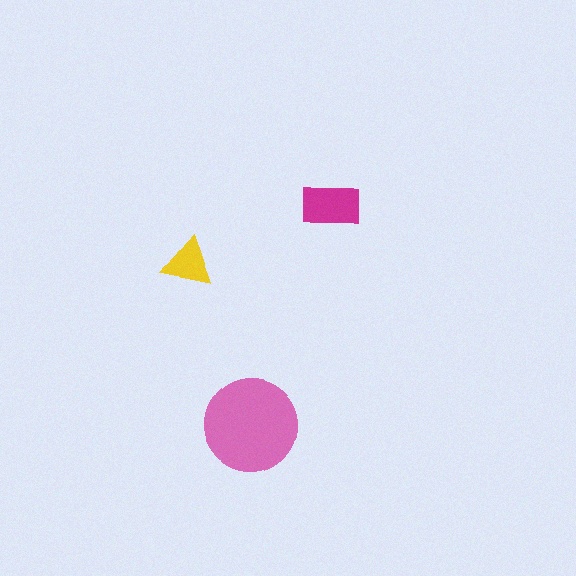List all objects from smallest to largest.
The yellow triangle, the magenta rectangle, the pink circle.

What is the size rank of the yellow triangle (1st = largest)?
3rd.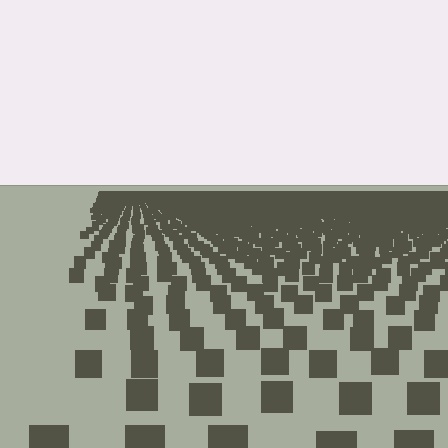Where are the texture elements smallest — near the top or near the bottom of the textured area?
Near the top.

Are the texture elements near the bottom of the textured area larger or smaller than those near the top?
Larger. Near the bottom, elements are closer to the viewer and appear at a bigger on-screen size.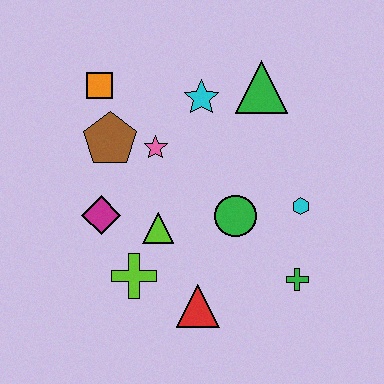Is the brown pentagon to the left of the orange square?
No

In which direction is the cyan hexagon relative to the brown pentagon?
The cyan hexagon is to the right of the brown pentagon.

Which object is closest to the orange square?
The brown pentagon is closest to the orange square.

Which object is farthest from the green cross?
The orange square is farthest from the green cross.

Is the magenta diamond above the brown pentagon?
No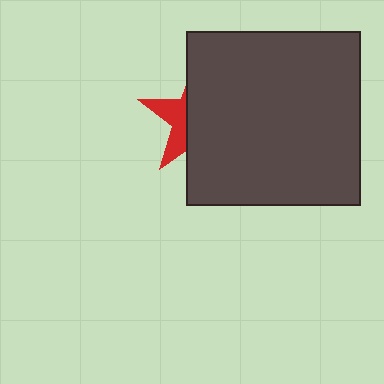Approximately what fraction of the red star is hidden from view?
Roughly 68% of the red star is hidden behind the dark gray square.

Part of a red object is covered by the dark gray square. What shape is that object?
It is a star.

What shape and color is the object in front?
The object in front is a dark gray square.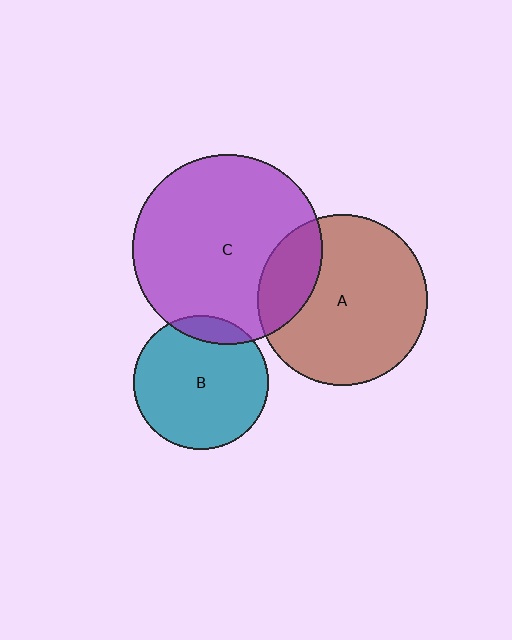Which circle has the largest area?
Circle C (purple).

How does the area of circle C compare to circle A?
Approximately 1.2 times.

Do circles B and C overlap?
Yes.